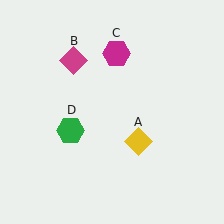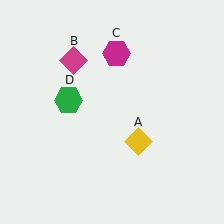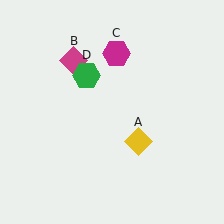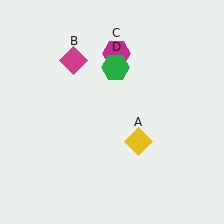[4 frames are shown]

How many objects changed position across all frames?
1 object changed position: green hexagon (object D).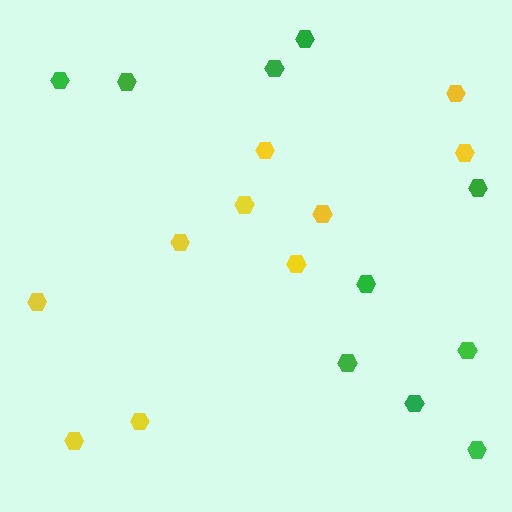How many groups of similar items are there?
There are 2 groups: one group of green hexagons (10) and one group of yellow hexagons (10).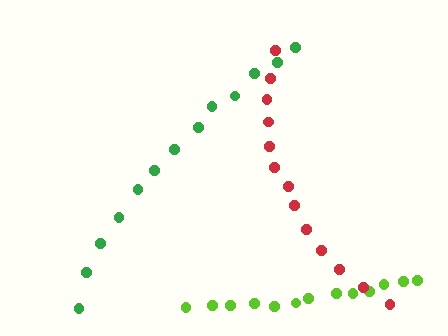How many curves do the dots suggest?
There are 3 distinct paths.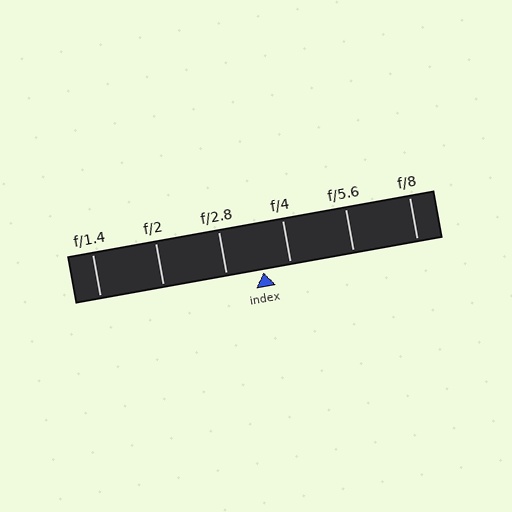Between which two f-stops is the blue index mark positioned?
The index mark is between f/2.8 and f/4.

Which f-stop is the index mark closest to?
The index mark is closest to f/4.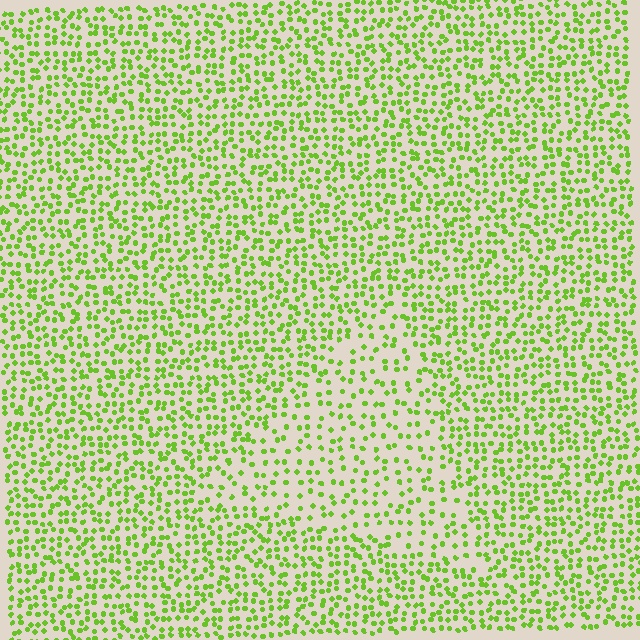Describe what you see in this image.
The image contains small lime elements arranged at two different densities. A triangle-shaped region is visible where the elements are less densely packed than the surrounding area.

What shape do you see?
I see a triangle.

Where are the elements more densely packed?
The elements are more densely packed outside the triangle boundary.